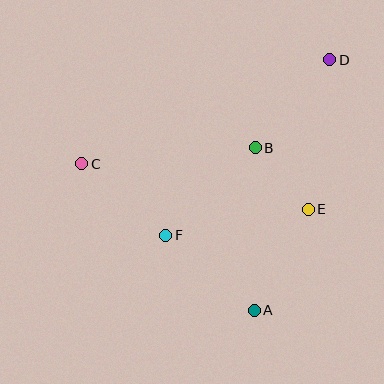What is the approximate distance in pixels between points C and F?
The distance between C and F is approximately 111 pixels.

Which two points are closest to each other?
Points B and E are closest to each other.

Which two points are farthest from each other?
Points C and D are farthest from each other.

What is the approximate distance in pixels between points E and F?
The distance between E and F is approximately 145 pixels.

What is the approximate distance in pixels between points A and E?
The distance between A and E is approximately 115 pixels.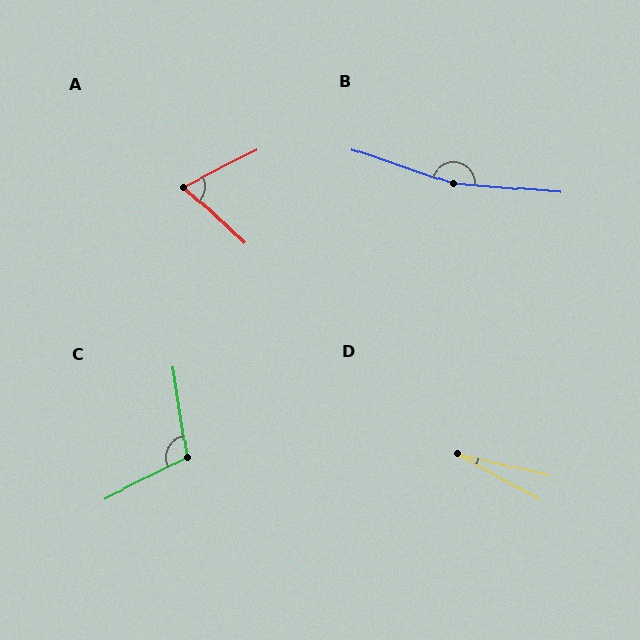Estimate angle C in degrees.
Approximately 108 degrees.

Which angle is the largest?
B, at approximately 166 degrees.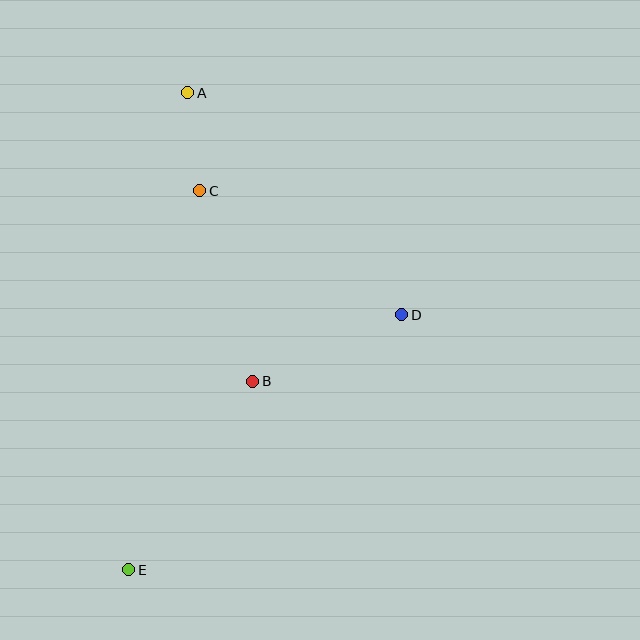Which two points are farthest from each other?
Points A and E are farthest from each other.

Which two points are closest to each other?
Points A and C are closest to each other.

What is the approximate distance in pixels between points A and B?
The distance between A and B is approximately 296 pixels.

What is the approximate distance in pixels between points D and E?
The distance between D and E is approximately 373 pixels.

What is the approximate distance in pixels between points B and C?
The distance between B and C is approximately 198 pixels.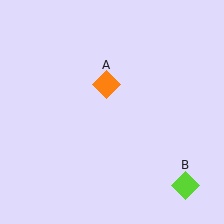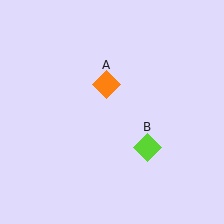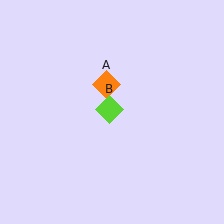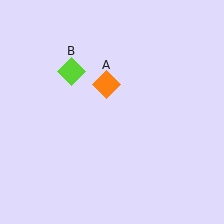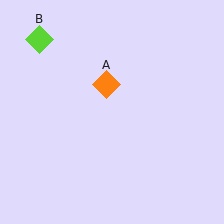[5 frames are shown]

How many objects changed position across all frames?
1 object changed position: lime diamond (object B).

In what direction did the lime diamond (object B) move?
The lime diamond (object B) moved up and to the left.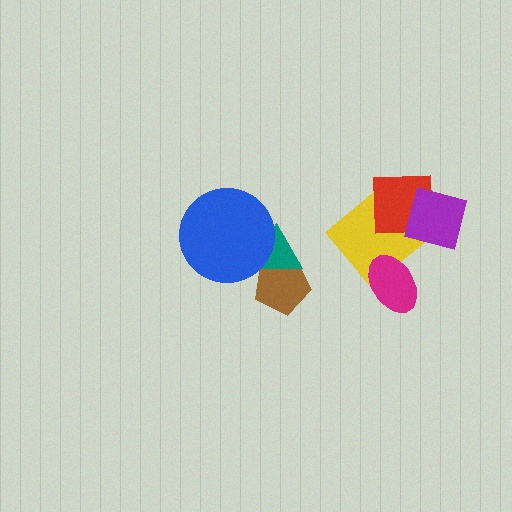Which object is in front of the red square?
The purple square is in front of the red square.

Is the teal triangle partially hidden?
Yes, it is partially covered by another shape.